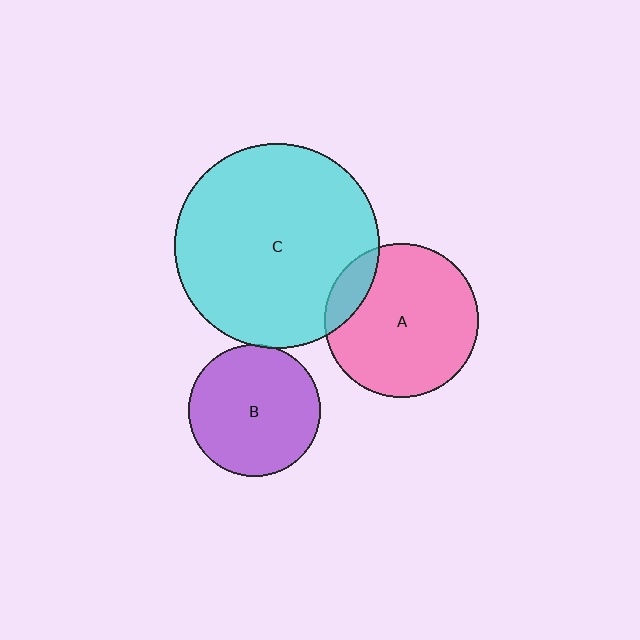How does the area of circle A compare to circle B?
Approximately 1.3 times.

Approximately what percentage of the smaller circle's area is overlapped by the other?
Approximately 5%.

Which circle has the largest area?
Circle C (cyan).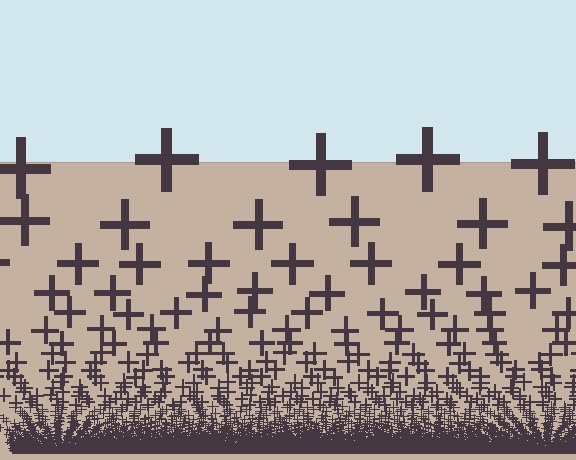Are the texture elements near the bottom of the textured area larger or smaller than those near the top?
Smaller. The gradient is inverted — elements near the bottom are smaller and denser.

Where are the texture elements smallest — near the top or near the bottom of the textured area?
Near the bottom.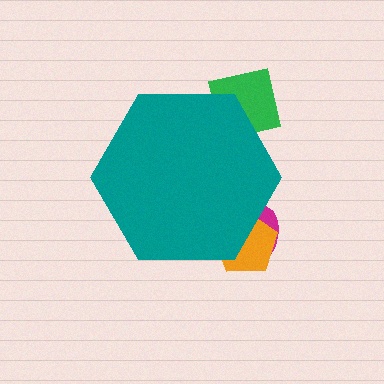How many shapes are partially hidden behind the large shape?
3 shapes are partially hidden.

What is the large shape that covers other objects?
A teal hexagon.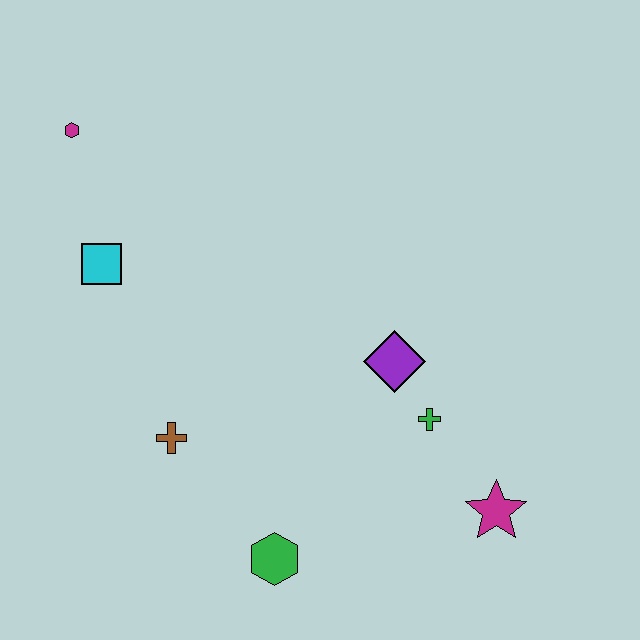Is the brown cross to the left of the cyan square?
No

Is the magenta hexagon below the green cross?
No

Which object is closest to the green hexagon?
The brown cross is closest to the green hexagon.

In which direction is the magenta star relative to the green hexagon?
The magenta star is to the right of the green hexagon.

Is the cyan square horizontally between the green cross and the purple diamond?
No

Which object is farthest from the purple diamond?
The magenta hexagon is farthest from the purple diamond.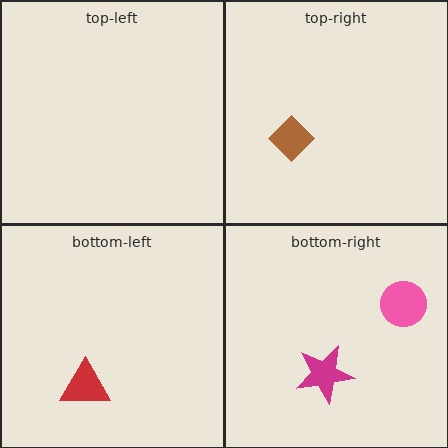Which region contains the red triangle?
The bottom-left region.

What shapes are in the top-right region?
The brown diamond.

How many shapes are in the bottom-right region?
2.